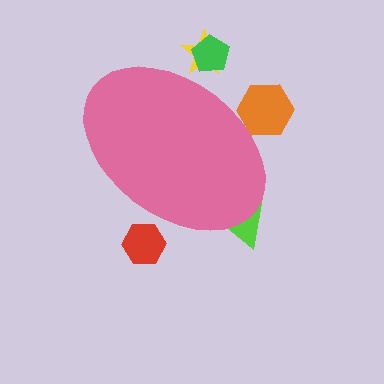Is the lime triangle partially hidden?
Yes, the lime triangle is partially hidden behind the pink ellipse.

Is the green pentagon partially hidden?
Yes, the green pentagon is partially hidden behind the pink ellipse.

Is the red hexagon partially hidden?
Yes, the red hexagon is partially hidden behind the pink ellipse.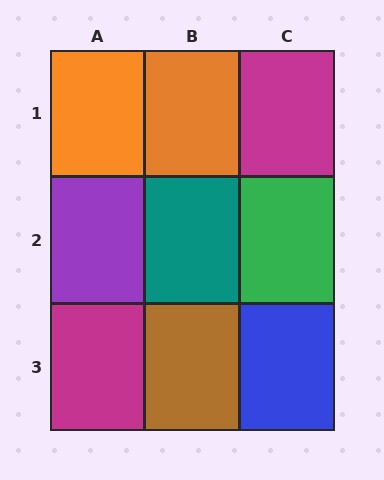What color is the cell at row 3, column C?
Blue.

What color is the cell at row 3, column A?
Magenta.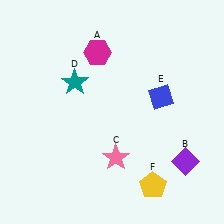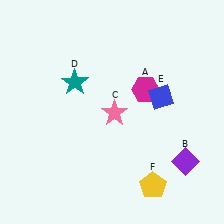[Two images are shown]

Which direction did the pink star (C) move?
The pink star (C) moved up.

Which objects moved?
The objects that moved are: the magenta hexagon (A), the pink star (C).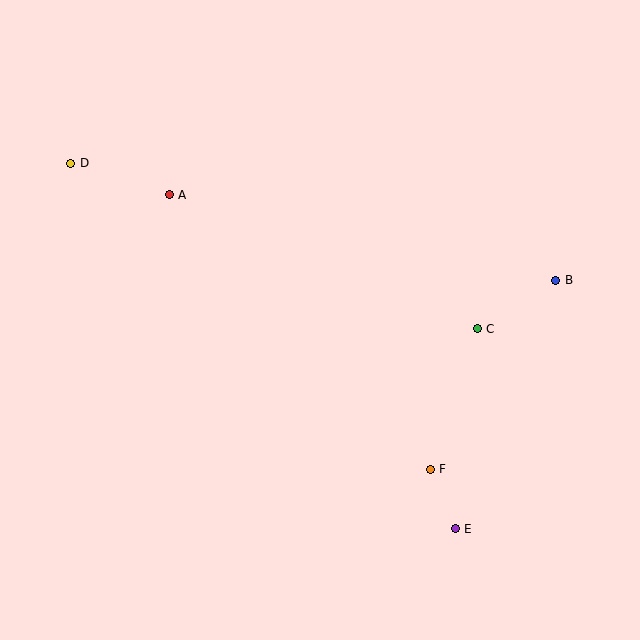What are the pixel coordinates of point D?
Point D is at (71, 163).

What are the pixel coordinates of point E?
Point E is at (455, 529).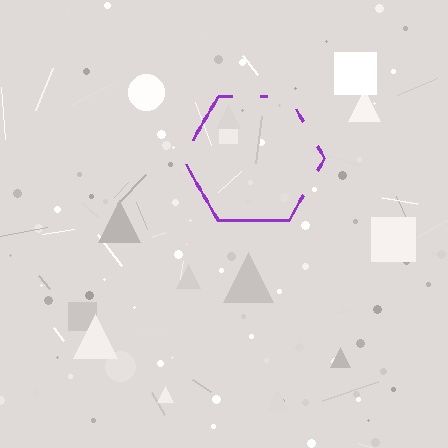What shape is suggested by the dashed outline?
The dashed outline suggests a hexagon.